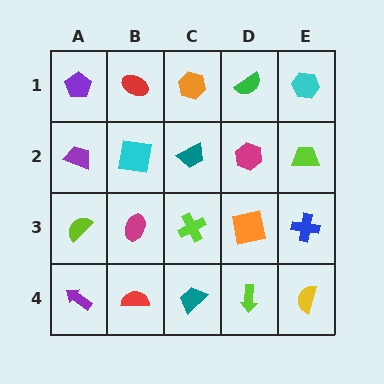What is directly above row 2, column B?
A red ellipse.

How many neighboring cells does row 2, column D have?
4.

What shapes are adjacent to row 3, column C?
A teal trapezoid (row 2, column C), a teal trapezoid (row 4, column C), a magenta ellipse (row 3, column B), an orange square (row 3, column D).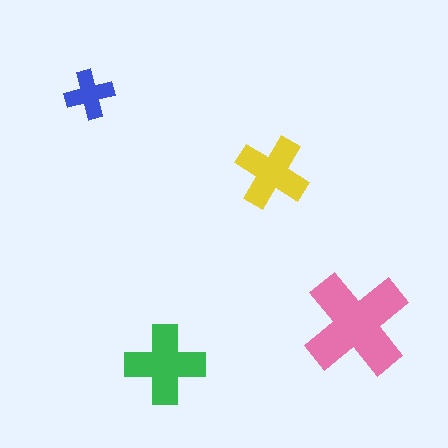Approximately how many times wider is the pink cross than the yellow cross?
About 1.5 times wider.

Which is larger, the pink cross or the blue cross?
The pink one.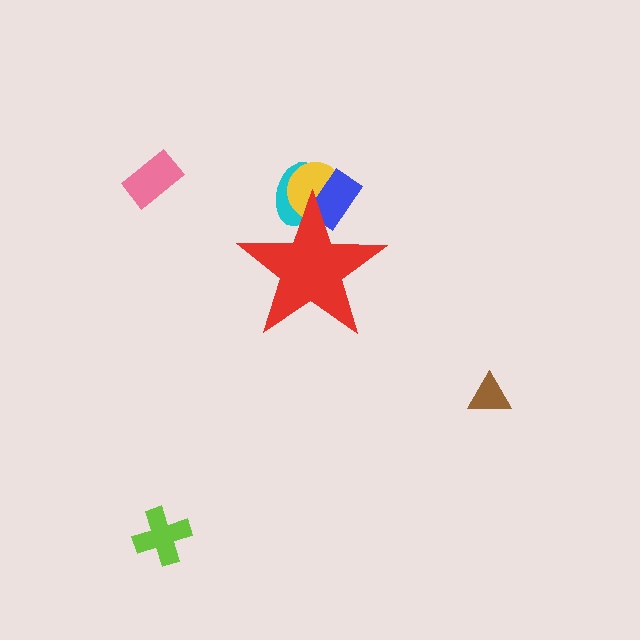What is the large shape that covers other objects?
A red star.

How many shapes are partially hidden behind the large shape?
3 shapes are partially hidden.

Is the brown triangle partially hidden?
No, the brown triangle is fully visible.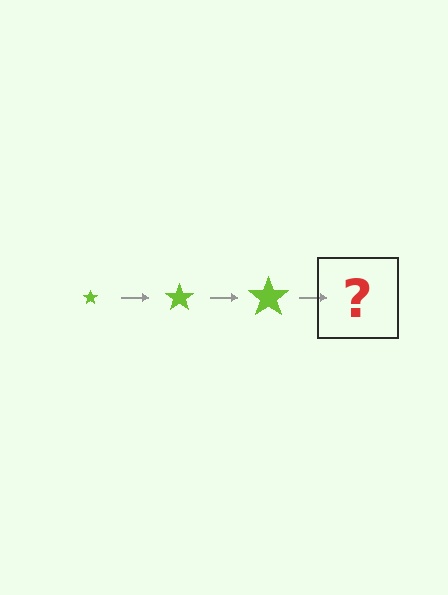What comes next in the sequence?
The next element should be a lime star, larger than the previous one.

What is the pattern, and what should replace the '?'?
The pattern is that the star gets progressively larger each step. The '?' should be a lime star, larger than the previous one.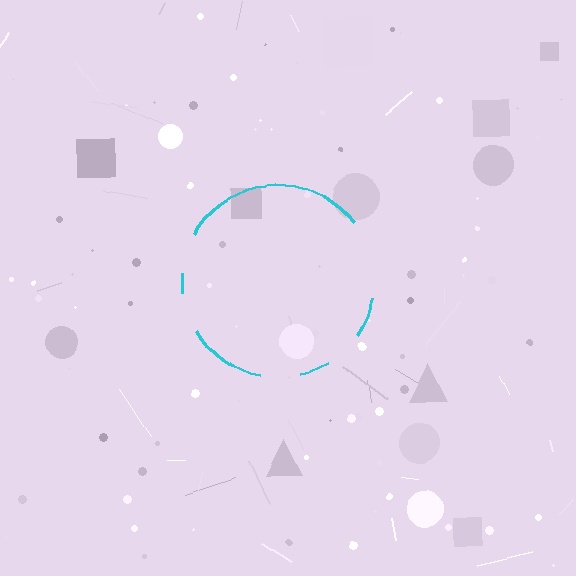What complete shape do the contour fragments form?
The contour fragments form a circle.